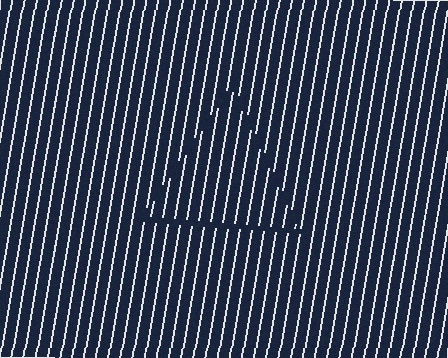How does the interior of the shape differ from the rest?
The interior of the shape contains the same grating, shifted by half a period — the contour is defined by the phase discontinuity where line-ends from the inner and outer gratings abut.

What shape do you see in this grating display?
An illusory triangle. The interior of the shape contains the same grating, shifted by half a period — the contour is defined by the phase discontinuity where line-ends from the inner and outer gratings abut.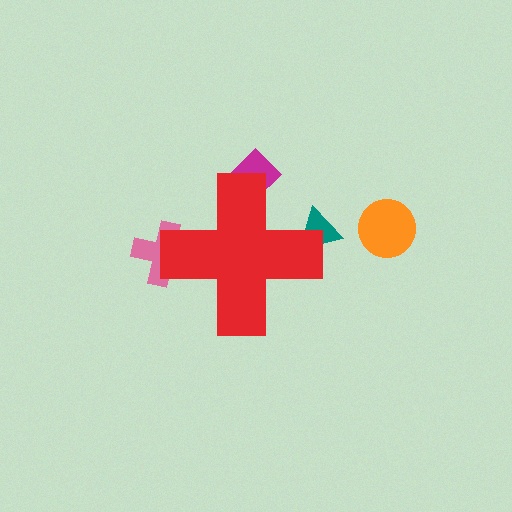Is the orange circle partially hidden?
No, the orange circle is fully visible.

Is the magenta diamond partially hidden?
Yes, the magenta diamond is partially hidden behind the red cross.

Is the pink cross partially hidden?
Yes, the pink cross is partially hidden behind the red cross.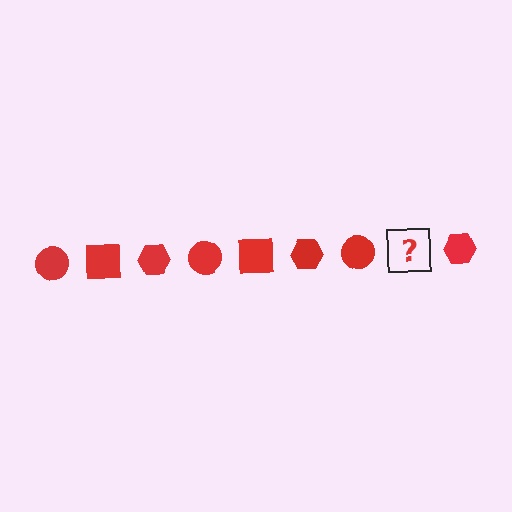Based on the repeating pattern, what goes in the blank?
The blank should be a red square.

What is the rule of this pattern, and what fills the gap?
The rule is that the pattern cycles through circle, square, hexagon shapes in red. The gap should be filled with a red square.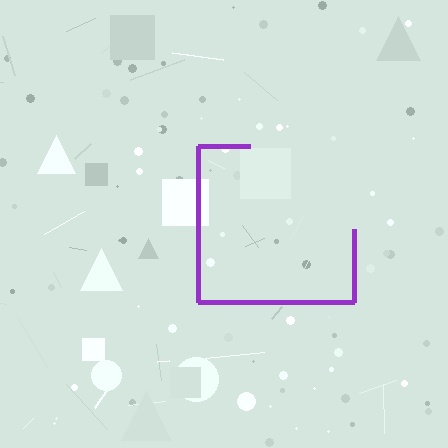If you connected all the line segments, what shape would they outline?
They would outline a square.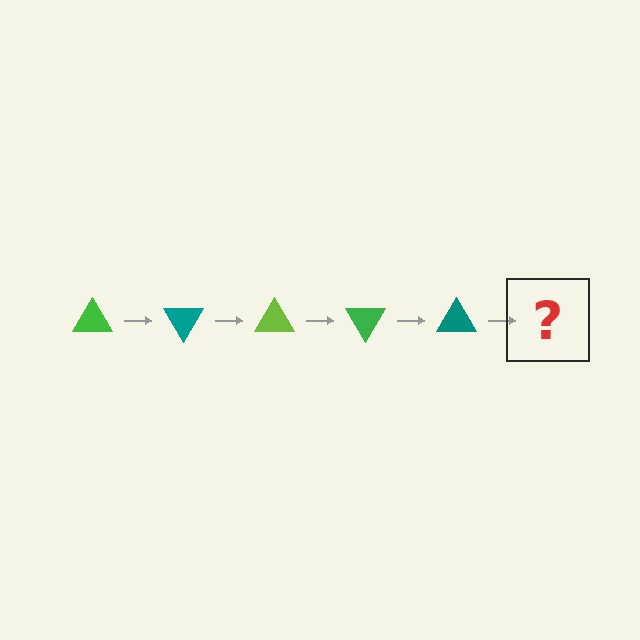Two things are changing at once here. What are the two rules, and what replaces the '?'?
The two rules are that it rotates 60 degrees each step and the color cycles through green, teal, and lime. The '?' should be a lime triangle, rotated 300 degrees from the start.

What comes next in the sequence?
The next element should be a lime triangle, rotated 300 degrees from the start.